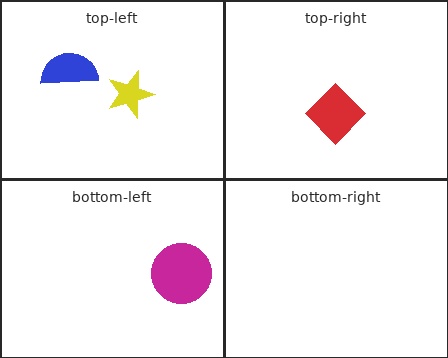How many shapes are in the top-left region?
2.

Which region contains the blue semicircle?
The top-left region.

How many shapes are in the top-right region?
1.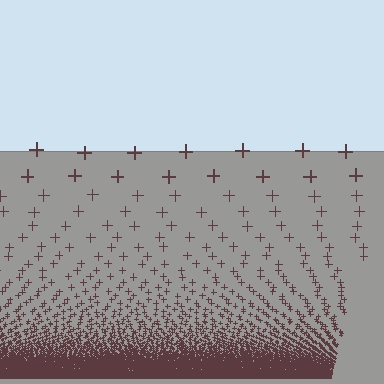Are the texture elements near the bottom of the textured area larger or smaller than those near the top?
Smaller. The gradient is inverted — elements near the bottom are smaller and denser.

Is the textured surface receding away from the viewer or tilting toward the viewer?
The surface appears to tilt toward the viewer. Texture elements get larger and sparser toward the top.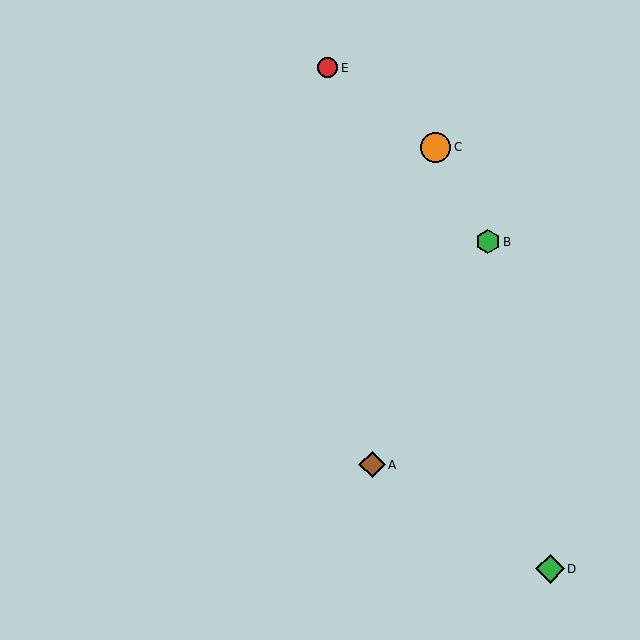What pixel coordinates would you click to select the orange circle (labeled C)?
Click at (436, 147) to select the orange circle C.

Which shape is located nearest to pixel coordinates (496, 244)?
The green hexagon (labeled B) at (488, 242) is nearest to that location.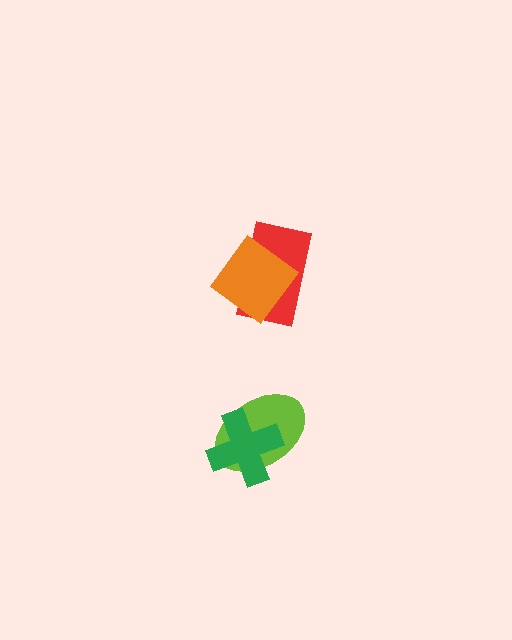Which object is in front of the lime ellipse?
The green cross is in front of the lime ellipse.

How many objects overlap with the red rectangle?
1 object overlaps with the red rectangle.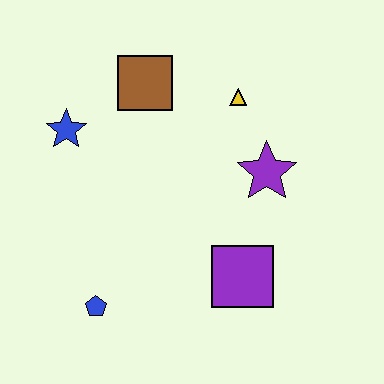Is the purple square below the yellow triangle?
Yes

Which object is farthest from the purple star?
The blue pentagon is farthest from the purple star.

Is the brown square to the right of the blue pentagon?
Yes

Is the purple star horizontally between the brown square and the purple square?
No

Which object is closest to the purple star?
The yellow triangle is closest to the purple star.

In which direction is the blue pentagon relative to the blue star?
The blue pentagon is below the blue star.